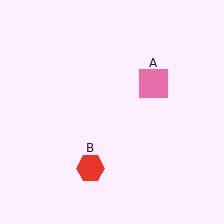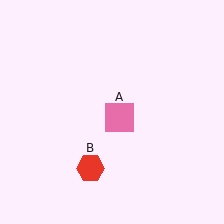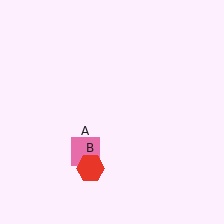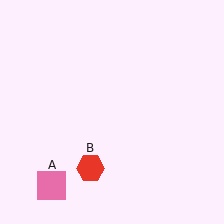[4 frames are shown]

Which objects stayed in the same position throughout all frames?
Red hexagon (object B) remained stationary.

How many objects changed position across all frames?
1 object changed position: pink square (object A).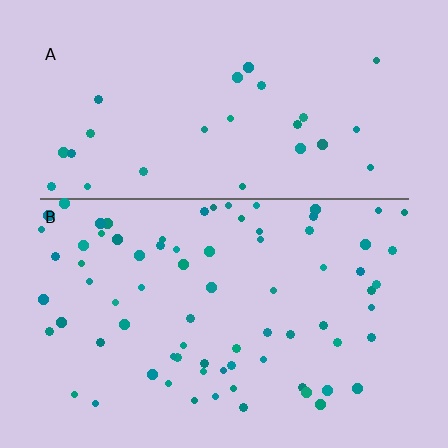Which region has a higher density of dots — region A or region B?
B (the bottom).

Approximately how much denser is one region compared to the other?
Approximately 2.8× — region B over region A.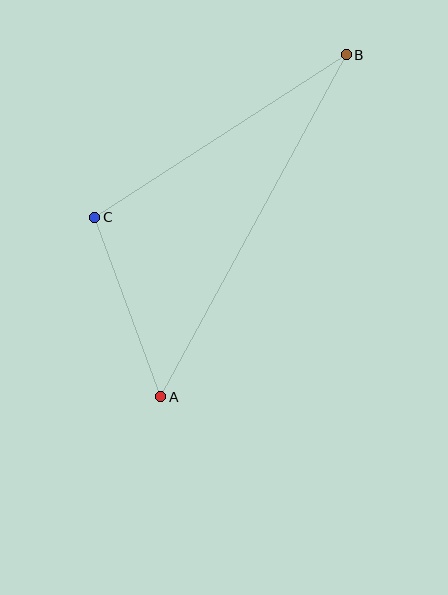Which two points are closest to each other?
Points A and C are closest to each other.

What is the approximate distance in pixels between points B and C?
The distance between B and C is approximately 299 pixels.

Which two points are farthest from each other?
Points A and B are farthest from each other.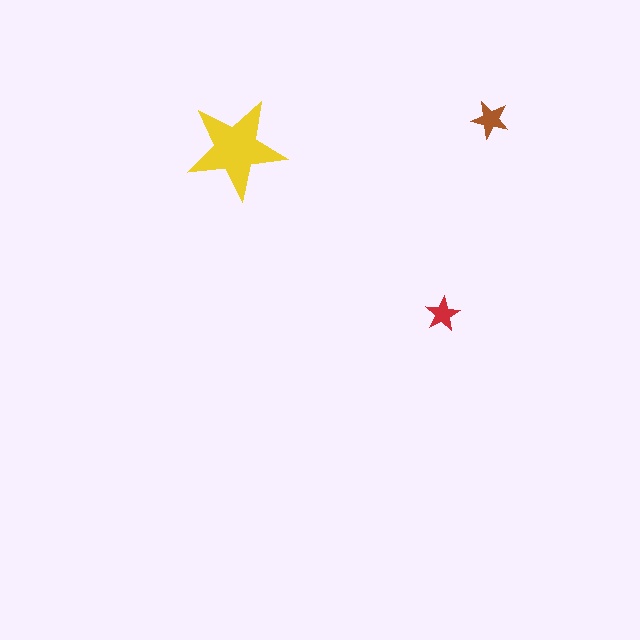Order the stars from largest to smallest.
the yellow one, the brown one, the red one.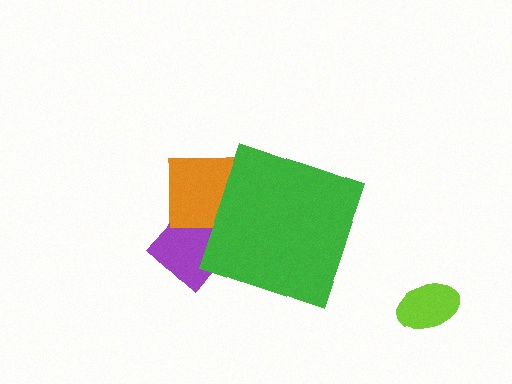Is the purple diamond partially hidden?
Yes, the purple diamond is partially hidden behind the green diamond.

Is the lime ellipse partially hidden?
No, the lime ellipse is fully visible.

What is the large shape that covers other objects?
A green diamond.